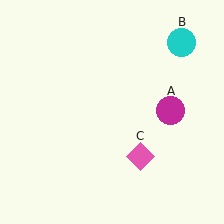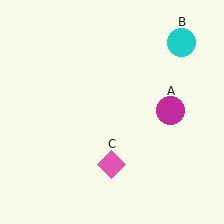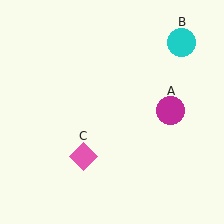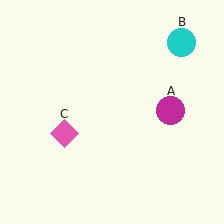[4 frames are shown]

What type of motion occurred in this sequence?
The pink diamond (object C) rotated clockwise around the center of the scene.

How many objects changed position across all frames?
1 object changed position: pink diamond (object C).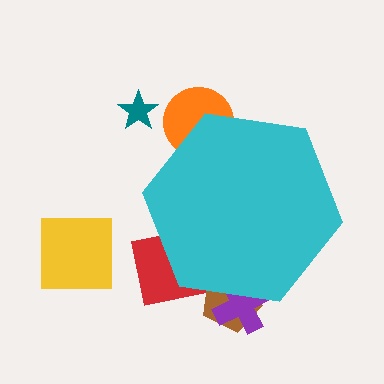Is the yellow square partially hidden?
No, the yellow square is fully visible.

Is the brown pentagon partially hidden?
Yes, the brown pentagon is partially hidden behind the cyan hexagon.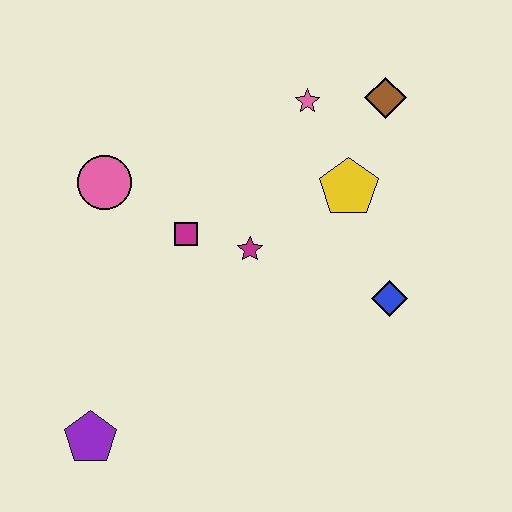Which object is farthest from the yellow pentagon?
The purple pentagon is farthest from the yellow pentagon.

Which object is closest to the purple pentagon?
The magenta square is closest to the purple pentagon.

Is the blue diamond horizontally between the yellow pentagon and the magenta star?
No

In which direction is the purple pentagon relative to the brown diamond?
The purple pentagon is below the brown diamond.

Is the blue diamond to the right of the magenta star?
Yes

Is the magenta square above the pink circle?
No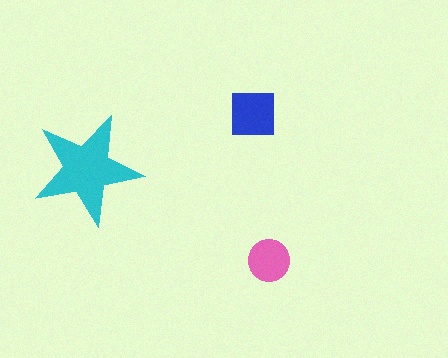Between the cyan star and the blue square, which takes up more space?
The cyan star.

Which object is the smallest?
The pink circle.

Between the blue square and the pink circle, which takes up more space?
The blue square.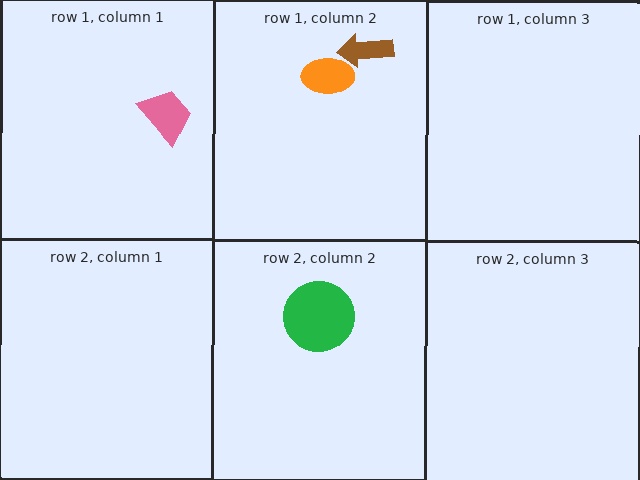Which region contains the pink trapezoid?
The row 1, column 1 region.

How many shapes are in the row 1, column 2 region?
2.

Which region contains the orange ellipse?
The row 1, column 2 region.